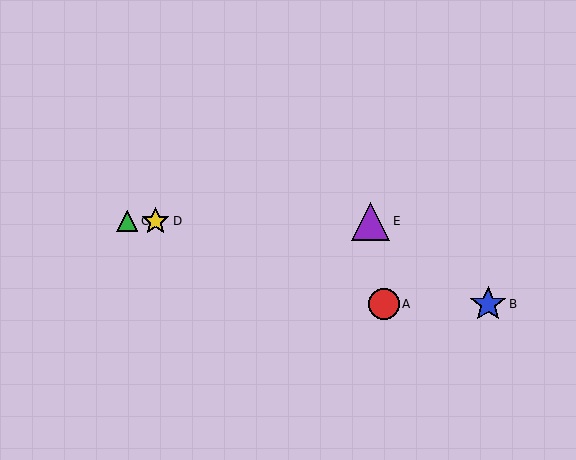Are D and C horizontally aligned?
Yes, both are at y≈221.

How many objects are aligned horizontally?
3 objects (C, D, E) are aligned horizontally.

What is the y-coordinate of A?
Object A is at y≈304.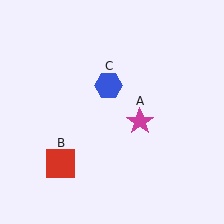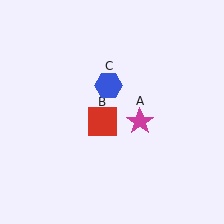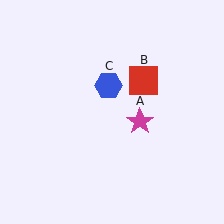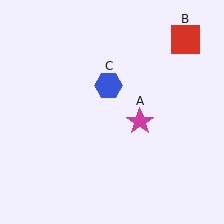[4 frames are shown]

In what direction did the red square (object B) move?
The red square (object B) moved up and to the right.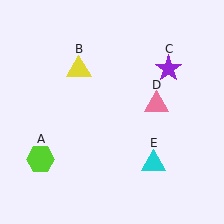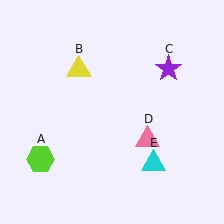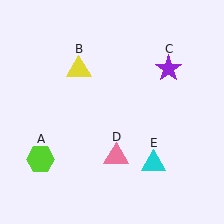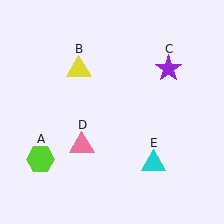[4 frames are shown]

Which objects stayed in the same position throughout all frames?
Lime hexagon (object A) and yellow triangle (object B) and purple star (object C) and cyan triangle (object E) remained stationary.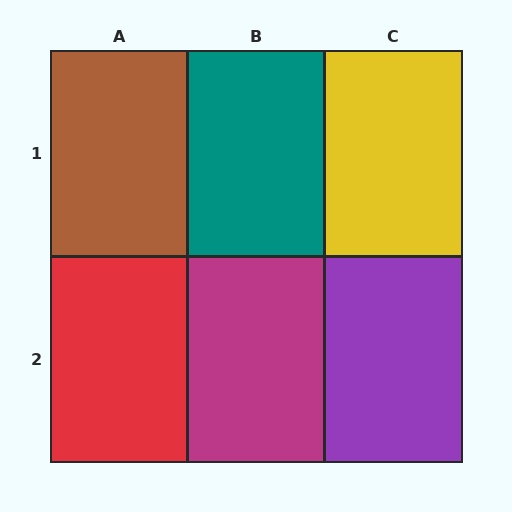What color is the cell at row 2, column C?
Purple.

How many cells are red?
1 cell is red.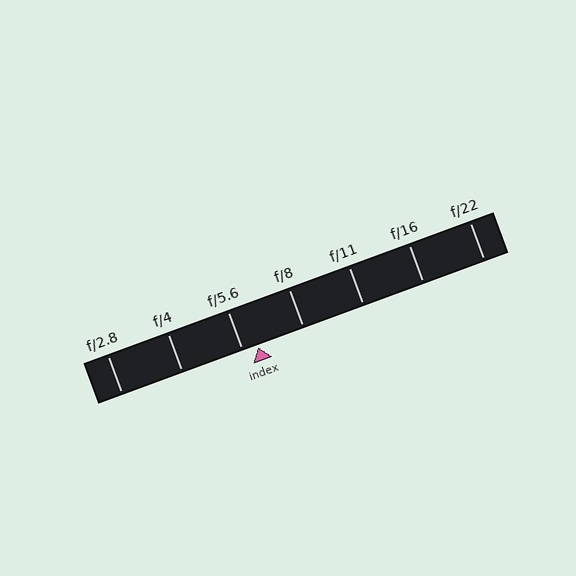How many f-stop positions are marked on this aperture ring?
There are 7 f-stop positions marked.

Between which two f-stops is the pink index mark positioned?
The index mark is between f/5.6 and f/8.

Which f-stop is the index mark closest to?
The index mark is closest to f/5.6.